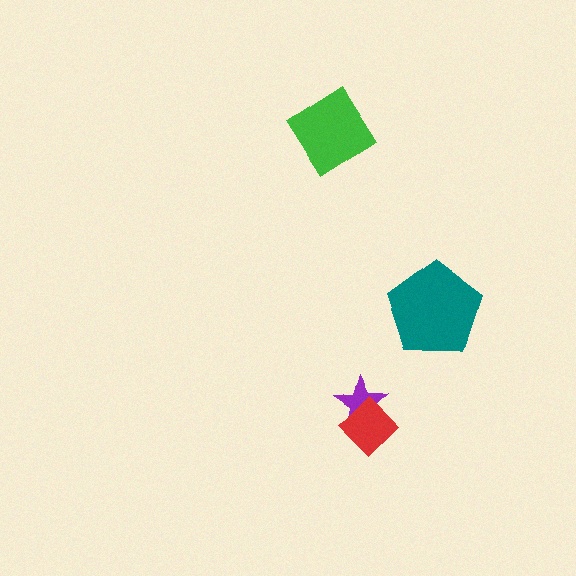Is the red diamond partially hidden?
No, no other shape covers it.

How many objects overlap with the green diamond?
0 objects overlap with the green diamond.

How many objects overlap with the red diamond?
1 object overlaps with the red diamond.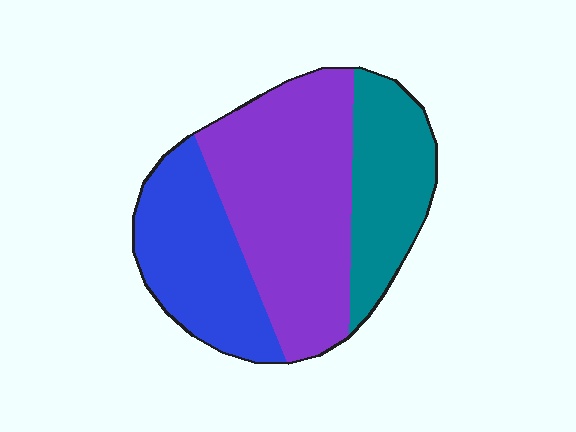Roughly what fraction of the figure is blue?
Blue covers roughly 30% of the figure.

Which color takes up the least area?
Teal, at roughly 25%.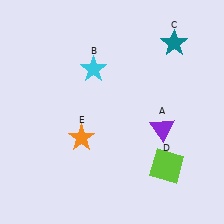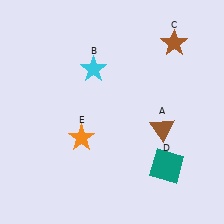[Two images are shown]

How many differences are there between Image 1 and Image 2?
There are 3 differences between the two images.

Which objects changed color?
A changed from purple to brown. C changed from teal to brown. D changed from lime to teal.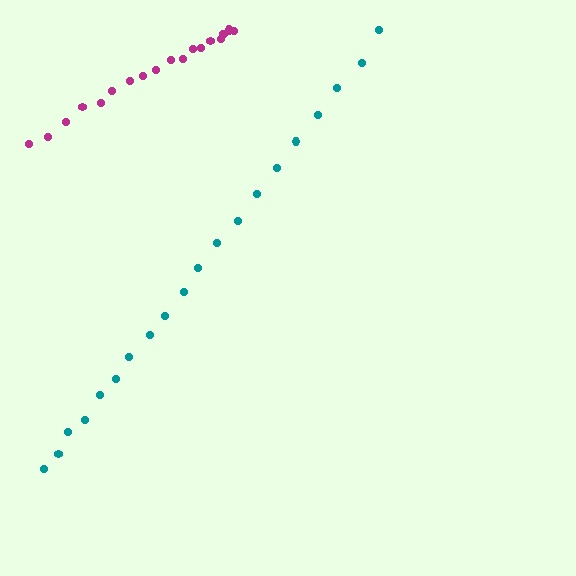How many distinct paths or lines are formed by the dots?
There are 2 distinct paths.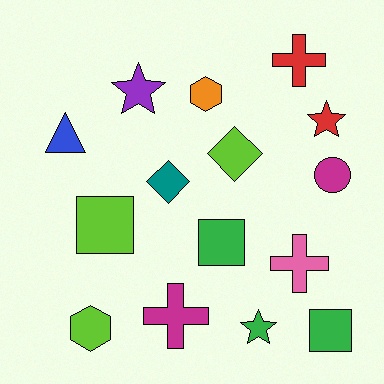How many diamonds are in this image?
There are 2 diamonds.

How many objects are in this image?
There are 15 objects.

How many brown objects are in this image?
There are no brown objects.